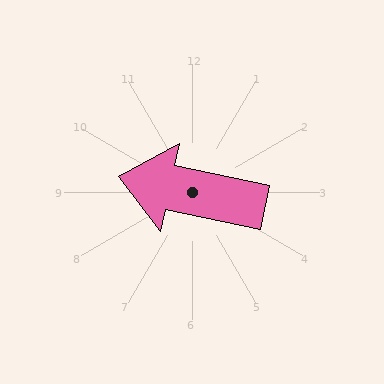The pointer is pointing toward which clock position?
Roughly 9 o'clock.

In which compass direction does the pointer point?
West.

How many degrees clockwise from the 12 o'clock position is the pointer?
Approximately 282 degrees.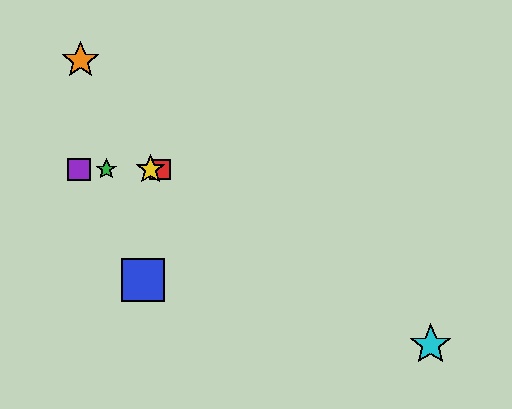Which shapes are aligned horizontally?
The red square, the green star, the yellow star, the purple square are aligned horizontally.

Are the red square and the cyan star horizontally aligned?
No, the red square is at y≈169 and the cyan star is at y≈345.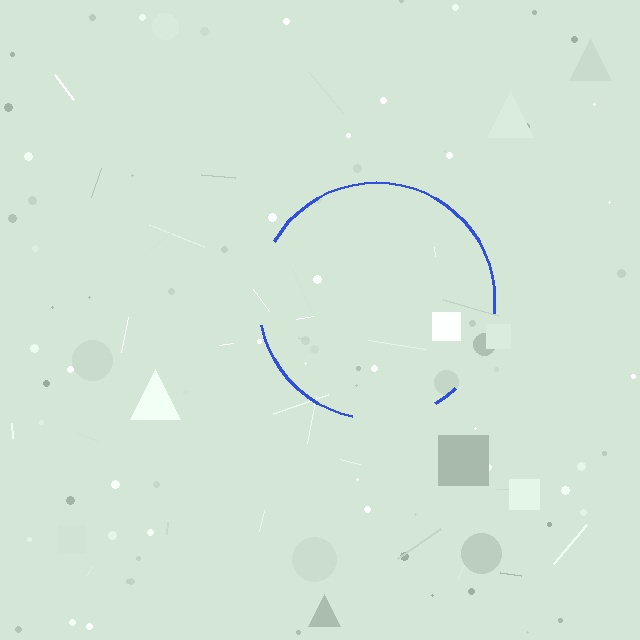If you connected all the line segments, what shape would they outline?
They would outline a circle.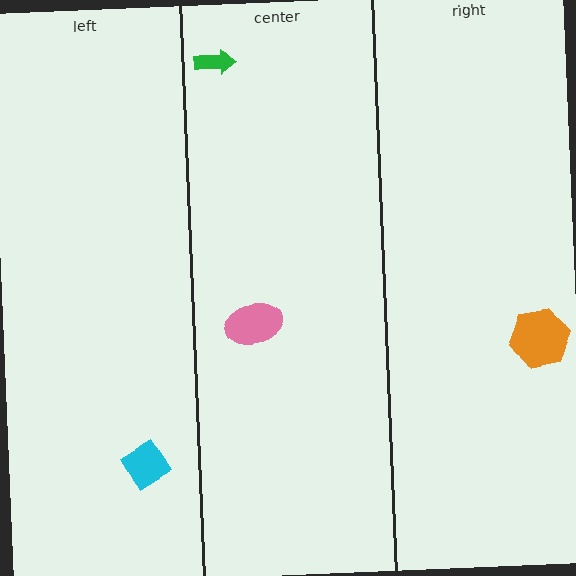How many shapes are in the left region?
1.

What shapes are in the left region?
The cyan diamond.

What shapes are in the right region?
The orange hexagon.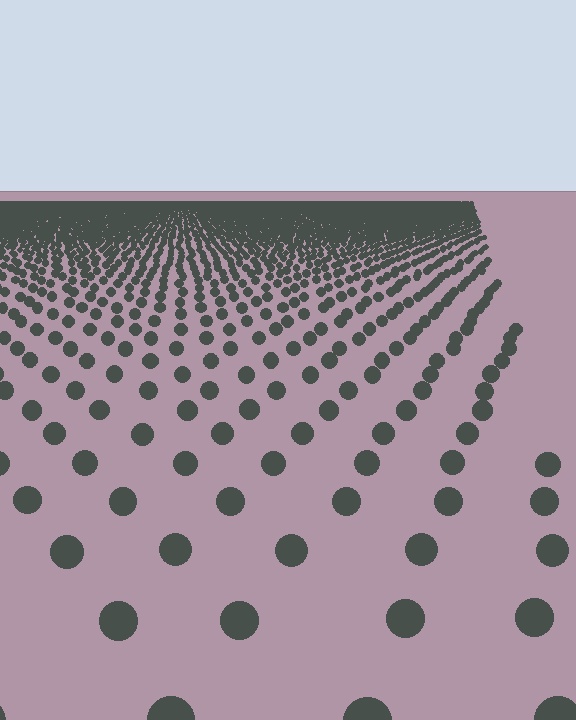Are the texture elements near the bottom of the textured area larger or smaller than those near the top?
Larger. Near the bottom, elements are closer to the viewer and appear at a bigger on-screen size.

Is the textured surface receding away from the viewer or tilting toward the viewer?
The surface is receding away from the viewer. Texture elements get smaller and denser toward the top.